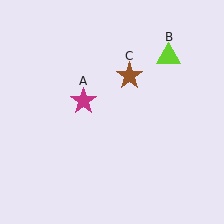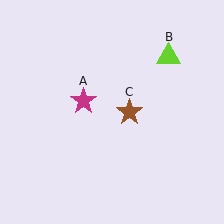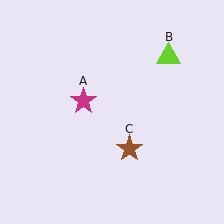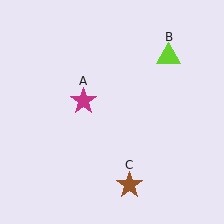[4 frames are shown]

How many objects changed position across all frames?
1 object changed position: brown star (object C).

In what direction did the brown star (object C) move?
The brown star (object C) moved down.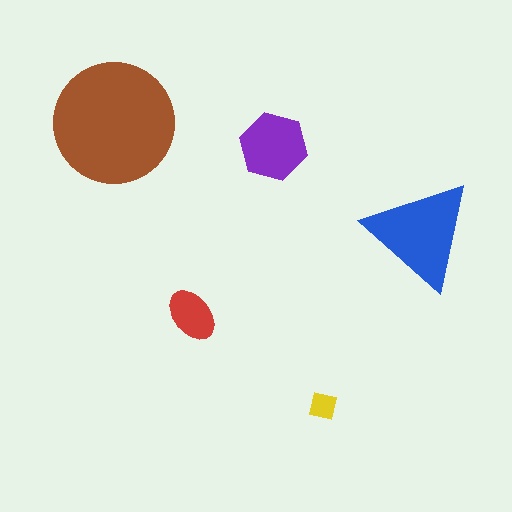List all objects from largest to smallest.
The brown circle, the blue triangle, the purple hexagon, the red ellipse, the yellow square.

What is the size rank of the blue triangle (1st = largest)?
2nd.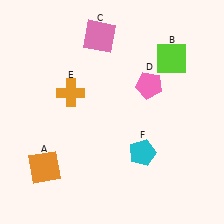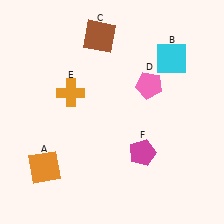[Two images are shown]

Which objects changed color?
B changed from lime to cyan. C changed from pink to brown. F changed from cyan to magenta.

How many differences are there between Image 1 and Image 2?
There are 3 differences between the two images.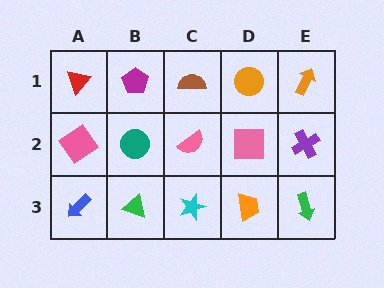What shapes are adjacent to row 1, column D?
A pink square (row 2, column D), a brown semicircle (row 1, column C), an orange arrow (row 1, column E).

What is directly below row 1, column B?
A teal circle.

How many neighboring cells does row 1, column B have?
3.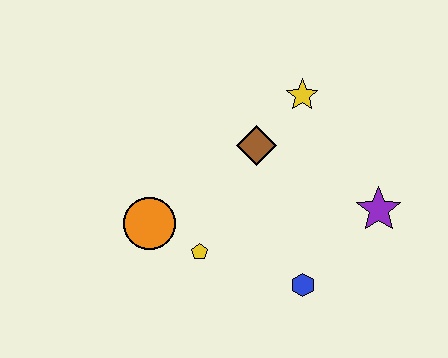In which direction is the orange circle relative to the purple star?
The orange circle is to the left of the purple star.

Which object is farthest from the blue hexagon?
The yellow star is farthest from the blue hexagon.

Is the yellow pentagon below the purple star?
Yes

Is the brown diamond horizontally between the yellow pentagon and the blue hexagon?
Yes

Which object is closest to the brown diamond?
The yellow star is closest to the brown diamond.